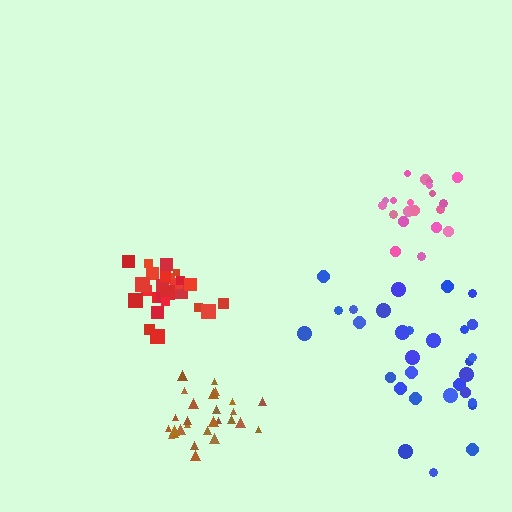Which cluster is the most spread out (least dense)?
Blue.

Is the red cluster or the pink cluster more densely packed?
Red.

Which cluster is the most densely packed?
Red.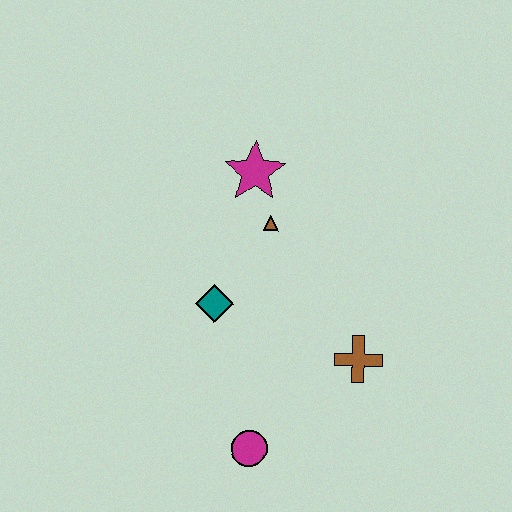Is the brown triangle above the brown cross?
Yes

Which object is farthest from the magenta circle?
The magenta star is farthest from the magenta circle.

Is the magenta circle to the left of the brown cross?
Yes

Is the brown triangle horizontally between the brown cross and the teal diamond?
Yes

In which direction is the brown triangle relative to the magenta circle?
The brown triangle is above the magenta circle.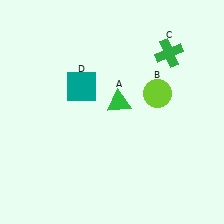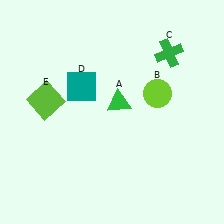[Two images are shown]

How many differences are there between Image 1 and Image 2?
There is 1 difference between the two images.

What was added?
A lime square (E) was added in Image 2.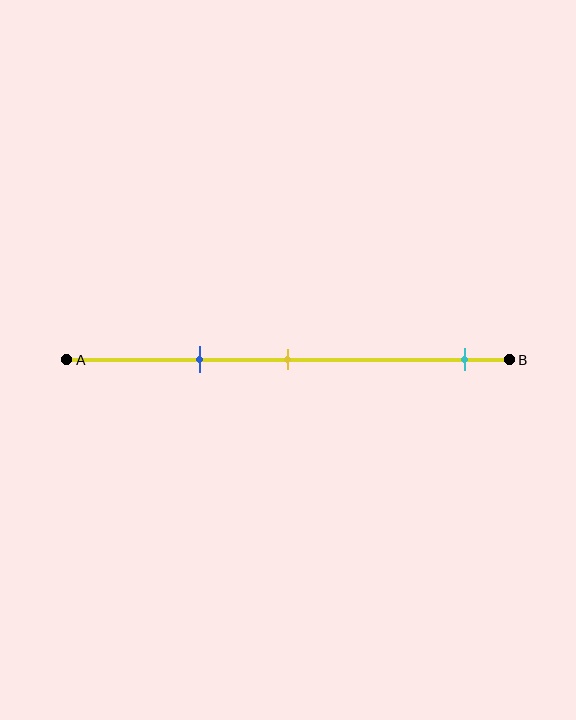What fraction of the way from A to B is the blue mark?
The blue mark is approximately 30% (0.3) of the way from A to B.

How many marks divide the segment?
There are 3 marks dividing the segment.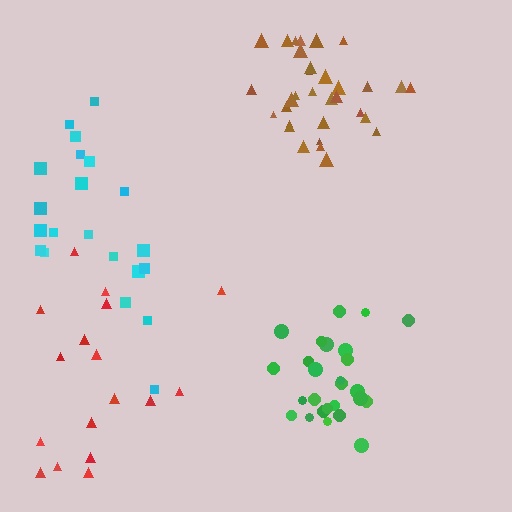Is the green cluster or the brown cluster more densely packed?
Green.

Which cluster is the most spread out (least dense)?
Red.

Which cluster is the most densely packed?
Green.